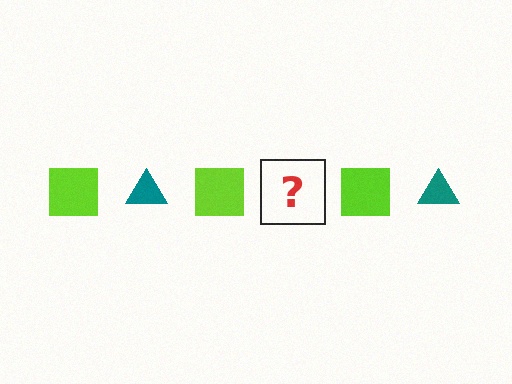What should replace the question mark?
The question mark should be replaced with a teal triangle.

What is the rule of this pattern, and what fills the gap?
The rule is that the pattern alternates between lime square and teal triangle. The gap should be filled with a teal triangle.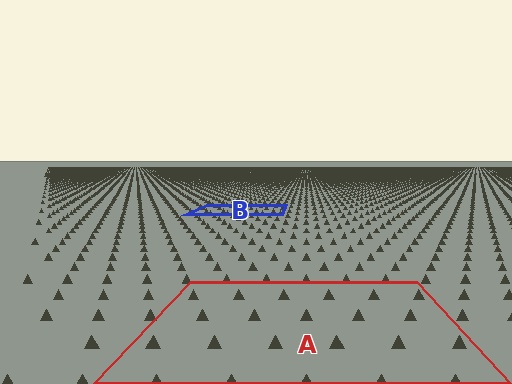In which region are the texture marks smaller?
The texture marks are smaller in region B, because it is farther away.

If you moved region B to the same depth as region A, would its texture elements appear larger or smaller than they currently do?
They would appear larger. At a closer depth, the same texture elements are projected at a bigger on-screen size.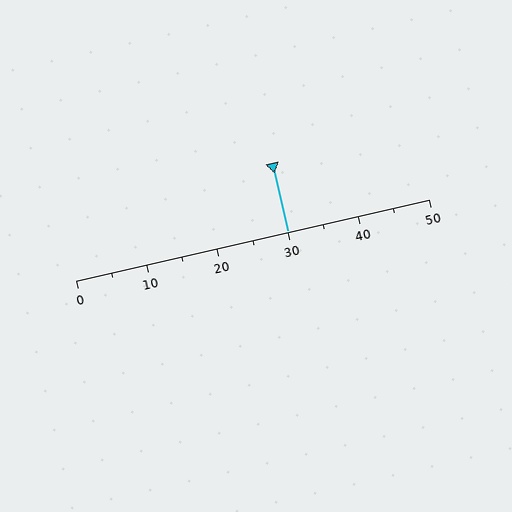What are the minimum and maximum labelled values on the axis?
The axis runs from 0 to 50.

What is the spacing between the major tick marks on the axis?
The major ticks are spaced 10 apart.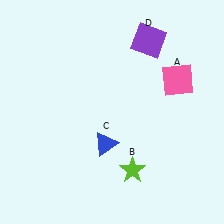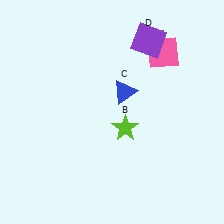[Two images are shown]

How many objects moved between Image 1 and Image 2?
3 objects moved between the two images.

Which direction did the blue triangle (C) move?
The blue triangle (C) moved up.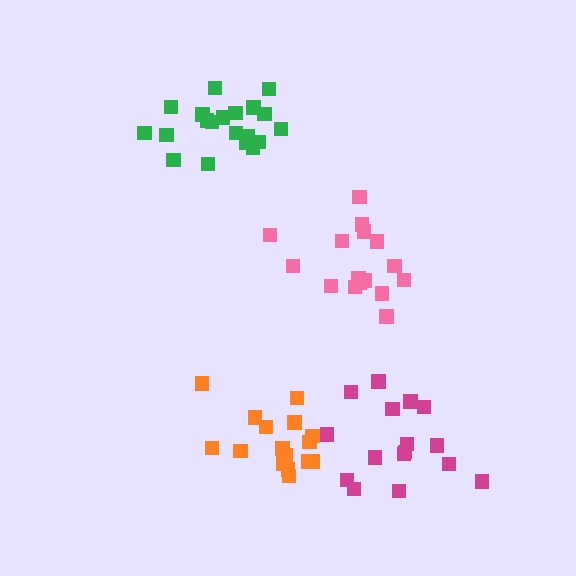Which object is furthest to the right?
The magenta cluster is rightmost.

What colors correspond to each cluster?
The clusters are colored: pink, orange, green, magenta.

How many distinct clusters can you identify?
There are 4 distinct clusters.